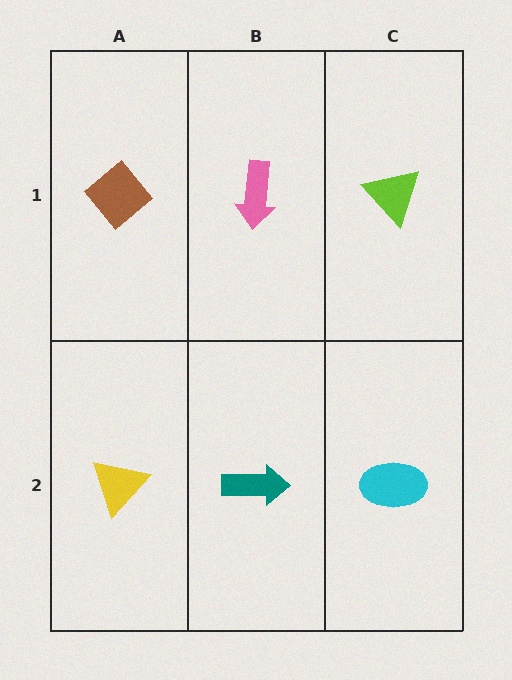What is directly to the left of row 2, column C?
A teal arrow.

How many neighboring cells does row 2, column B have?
3.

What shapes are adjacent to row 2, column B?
A pink arrow (row 1, column B), a yellow triangle (row 2, column A), a cyan ellipse (row 2, column C).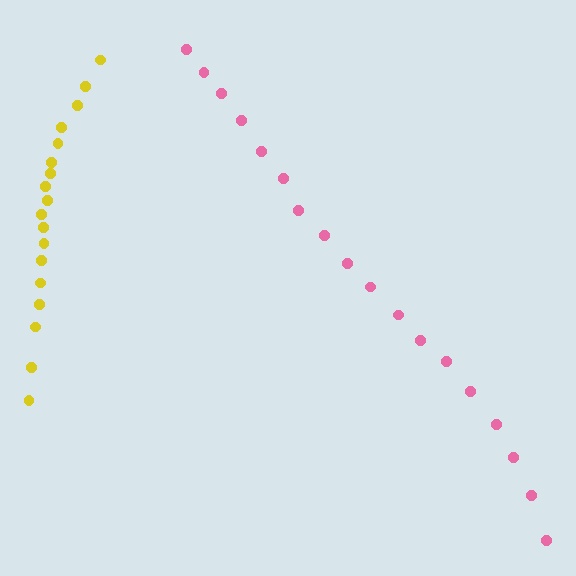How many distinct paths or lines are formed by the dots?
There are 2 distinct paths.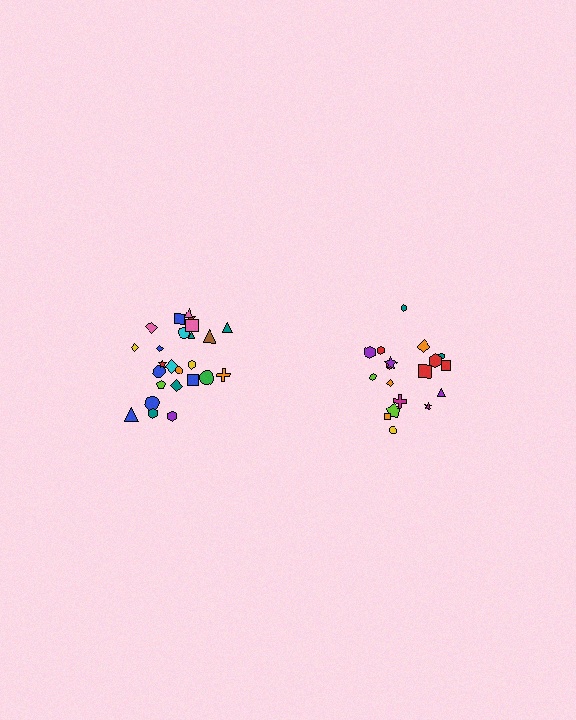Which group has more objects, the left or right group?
The left group.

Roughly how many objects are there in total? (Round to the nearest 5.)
Roughly 45 objects in total.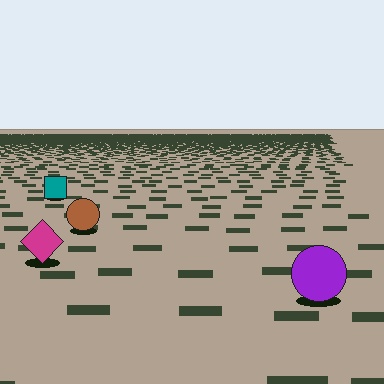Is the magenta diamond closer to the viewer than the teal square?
Yes. The magenta diamond is closer — you can tell from the texture gradient: the ground texture is coarser near it.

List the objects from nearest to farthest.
From nearest to farthest: the purple circle, the magenta diamond, the brown circle, the teal square.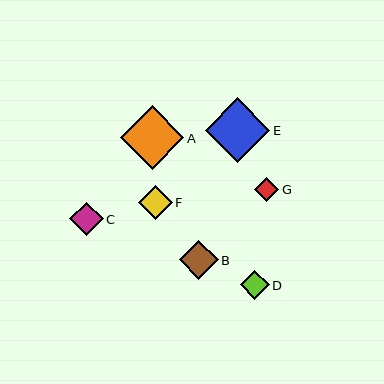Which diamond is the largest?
Diamond E is the largest with a size of approximately 64 pixels.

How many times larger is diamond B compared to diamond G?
Diamond B is approximately 1.7 times the size of diamond G.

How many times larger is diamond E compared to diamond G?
Diamond E is approximately 2.7 times the size of diamond G.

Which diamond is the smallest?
Diamond G is the smallest with a size of approximately 24 pixels.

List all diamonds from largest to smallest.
From largest to smallest: E, A, B, F, C, D, G.